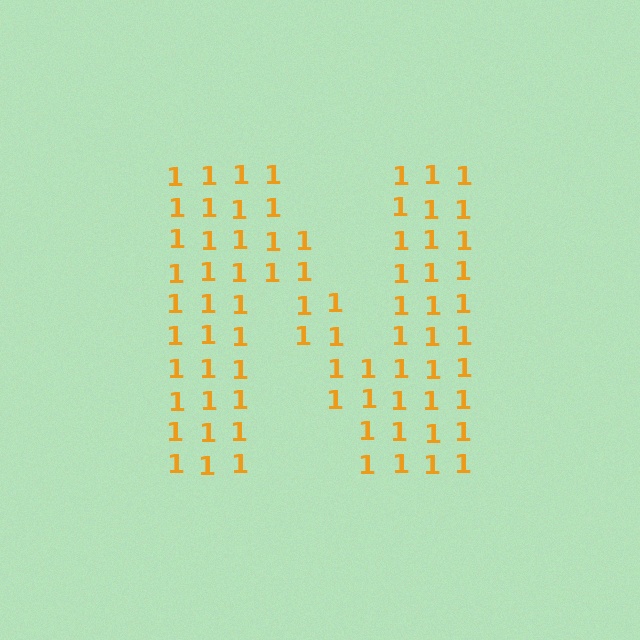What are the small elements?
The small elements are digit 1's.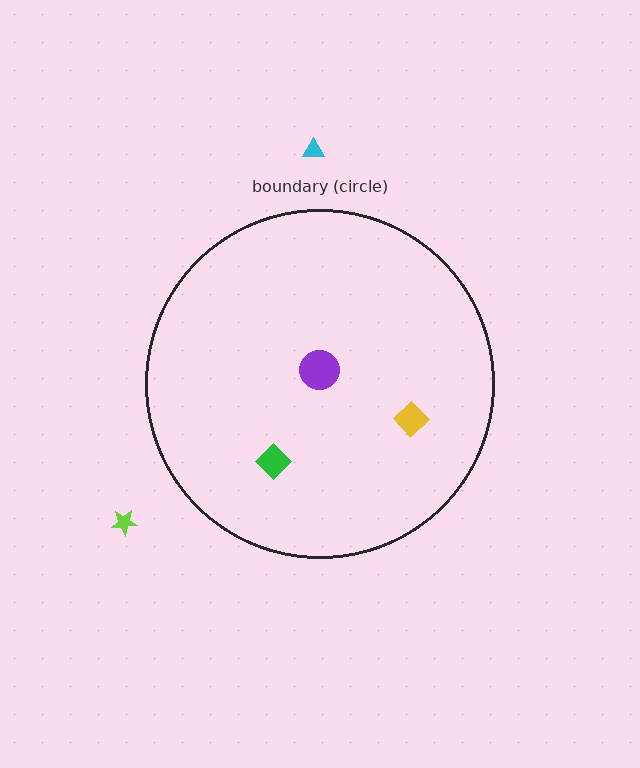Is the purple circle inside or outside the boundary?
Inside.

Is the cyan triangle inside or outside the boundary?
Outside.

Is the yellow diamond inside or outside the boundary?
Inside.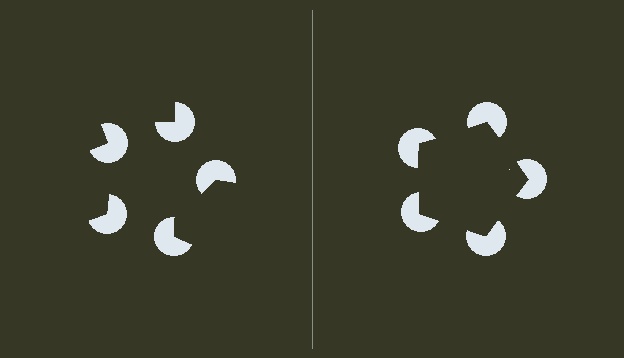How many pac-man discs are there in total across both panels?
10 — 5 on each side.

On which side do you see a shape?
An illusory pentagon appears on the right side. On the left side the wedge cuts are rotated, so no coherent shape forms.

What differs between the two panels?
The pac-man discs are positioned identically on both sides; only the wedge orientations differ. On the right they align to a pentagon; on the left they are misaligned.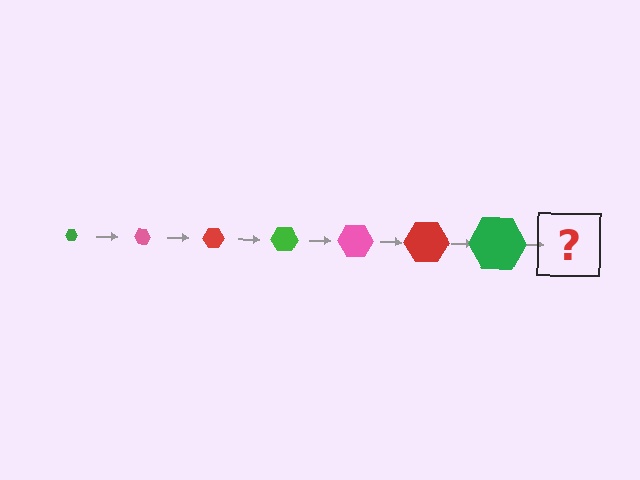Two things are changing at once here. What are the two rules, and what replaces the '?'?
The two rules are that the hexagon grows larger each step and the color cycles through green, pink, and red. The '?' should be a pink hexagon, larger than the previous one.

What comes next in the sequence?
The next element should be a pink hexagon, larger than the previous one.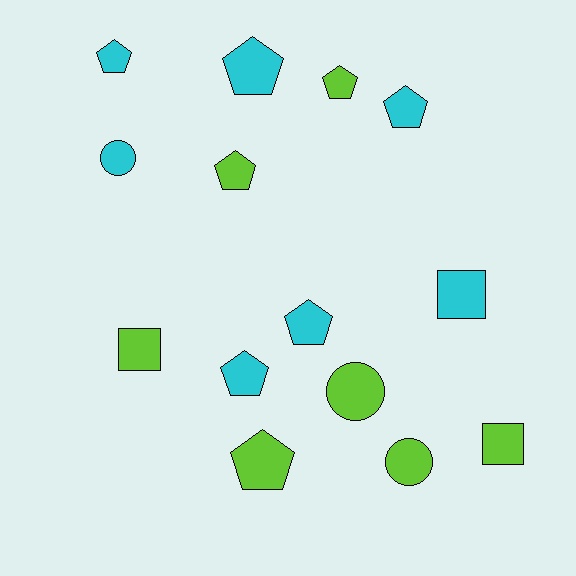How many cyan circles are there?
There is 1 cyan circle.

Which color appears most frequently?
Cyan, with 7 objects.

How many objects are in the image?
There are 14 objects.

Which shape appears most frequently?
Pentagon, with 8 objects.